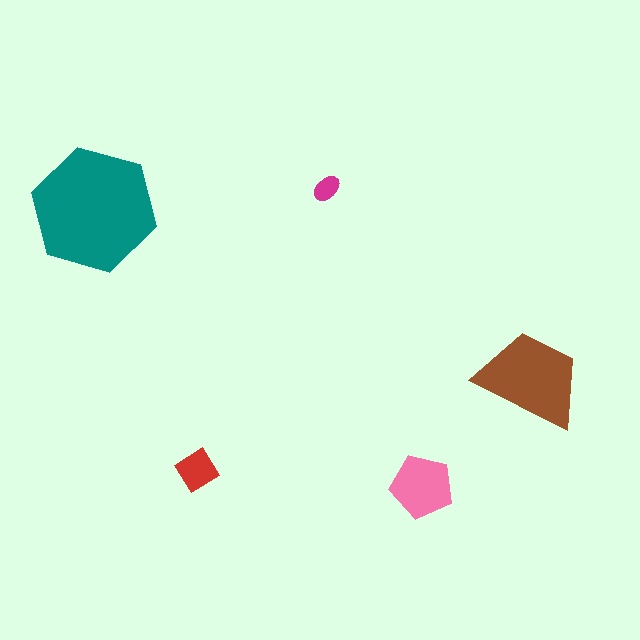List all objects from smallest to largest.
The magenta ellipse, the red diamond, the pink pentagon, the brown trapezoid, the teal hexagon.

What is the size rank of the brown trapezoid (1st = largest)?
2nd.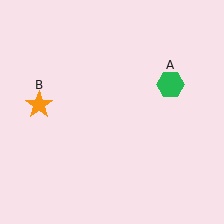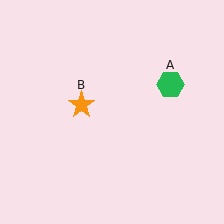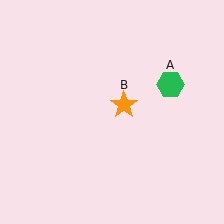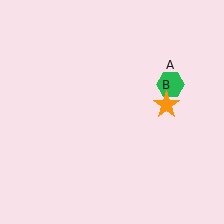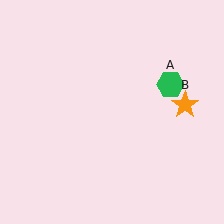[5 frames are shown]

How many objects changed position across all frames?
1 object changed position: orange star (object B).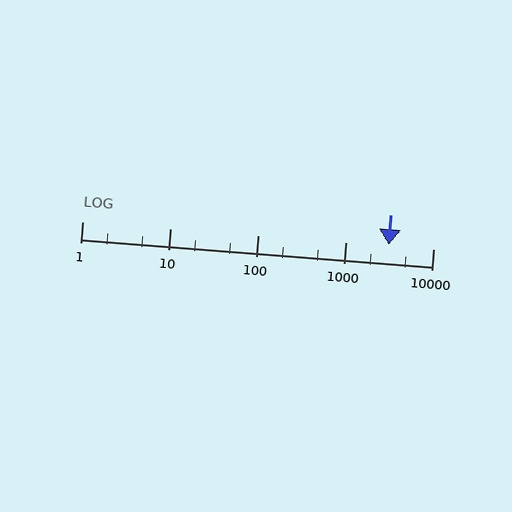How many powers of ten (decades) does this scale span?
The scale spans 4 decades, from 1 to 10000.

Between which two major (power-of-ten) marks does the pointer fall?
The pointer is between 1000 and 10000.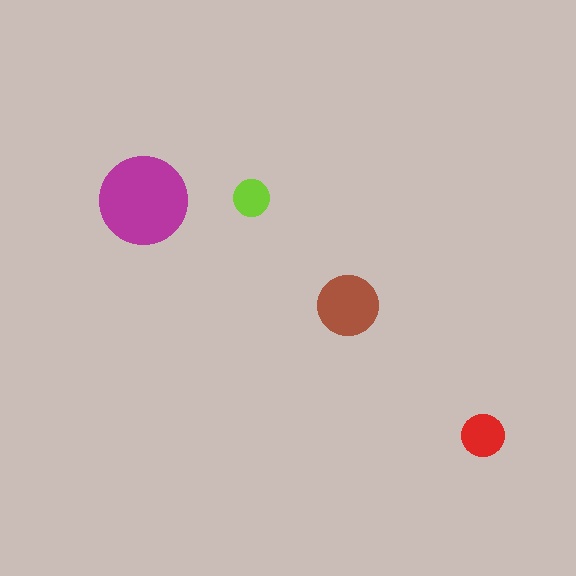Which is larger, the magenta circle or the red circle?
The magenta one.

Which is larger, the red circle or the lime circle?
The red one.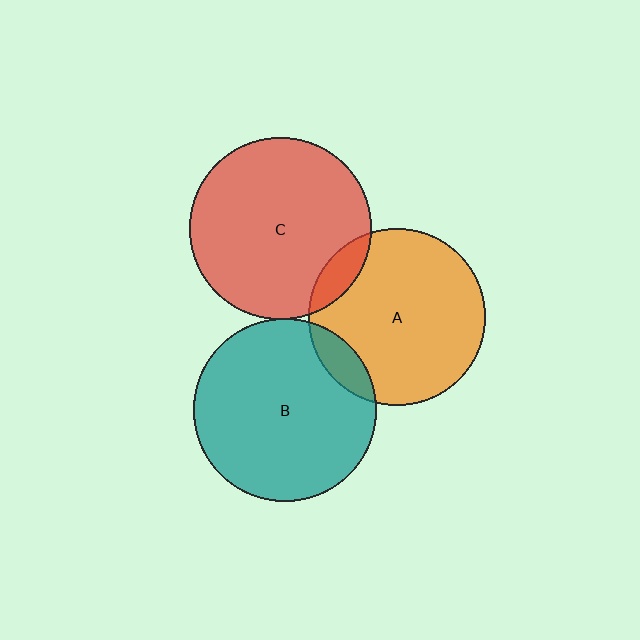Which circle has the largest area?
Circle B (teal).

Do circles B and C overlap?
Yes.